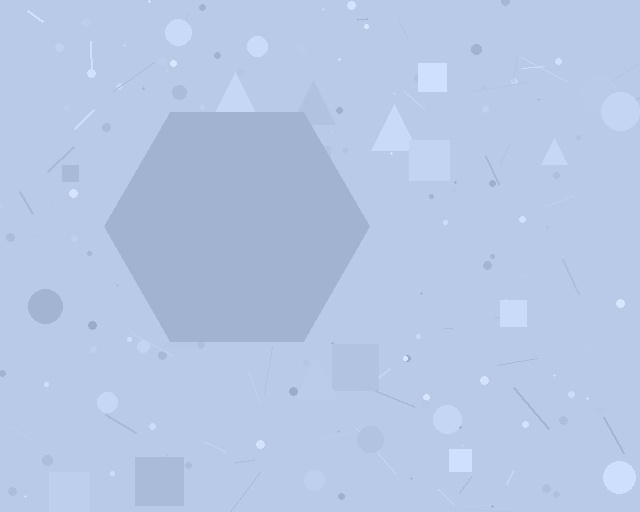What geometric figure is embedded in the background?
A hexagon is embedded in the background.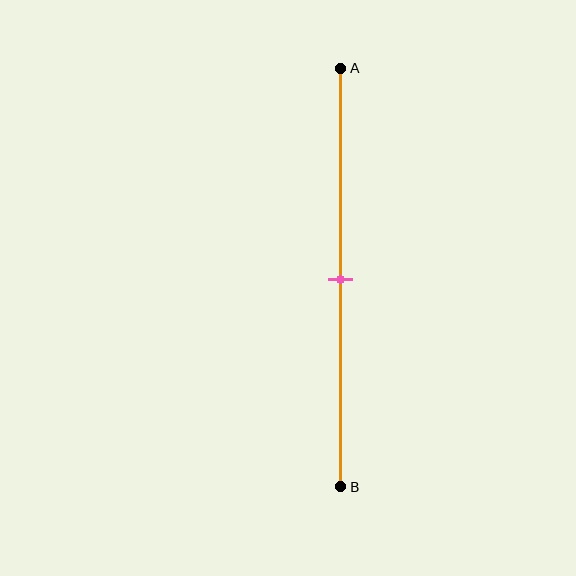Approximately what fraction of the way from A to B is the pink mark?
The pink mark is approximately 50% of the way from A to B.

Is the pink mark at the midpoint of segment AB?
Yes, the mark is approximately at the midpoint.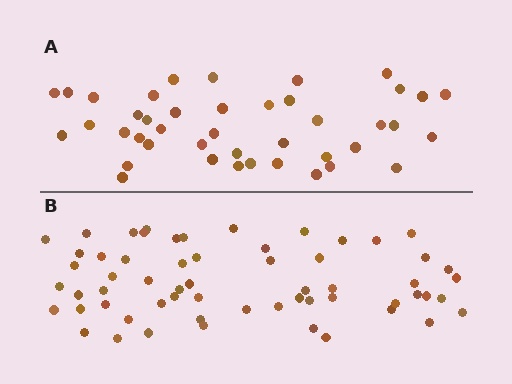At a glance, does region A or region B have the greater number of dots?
Region B (the bottom region) has more dots.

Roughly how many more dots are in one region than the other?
Region B has approximately 20 more dots than region A.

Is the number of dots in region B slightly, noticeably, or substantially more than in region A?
Region B has noticeably more, but not dramatically so. The ratio is roughly 1.4 to 1.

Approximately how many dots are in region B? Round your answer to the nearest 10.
About 60 dots.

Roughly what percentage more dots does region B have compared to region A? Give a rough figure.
About 45% more.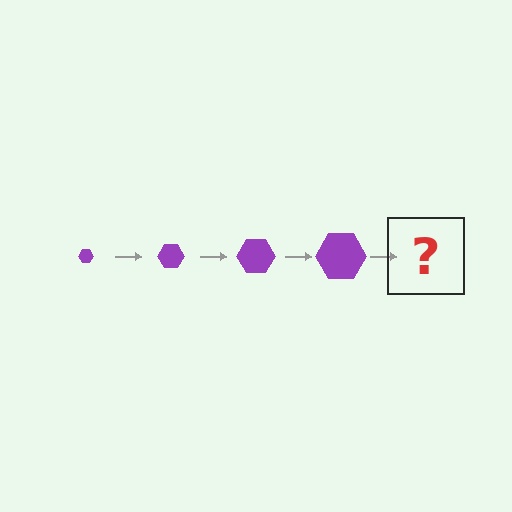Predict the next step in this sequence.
The next step is a purple hexagon, larger than the previous one.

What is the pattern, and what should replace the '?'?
The pattern is that the hexagon gets progressively larger each step. The '?' should be a purple hexagon, larger than the previous one.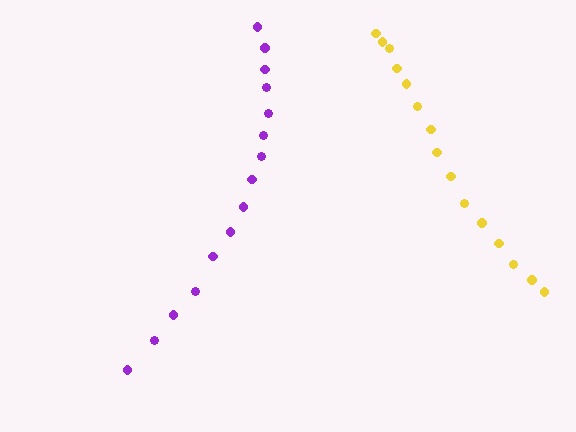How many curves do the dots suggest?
There are 2 distinct paths.